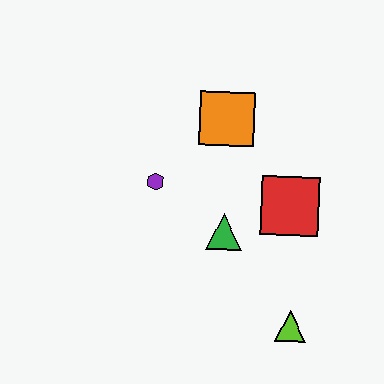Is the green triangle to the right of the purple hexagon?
Yes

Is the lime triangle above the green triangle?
No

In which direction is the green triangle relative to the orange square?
The green triangle is below the orange square.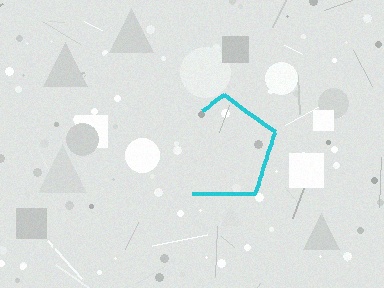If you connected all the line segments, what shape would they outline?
They would outline a pentagon.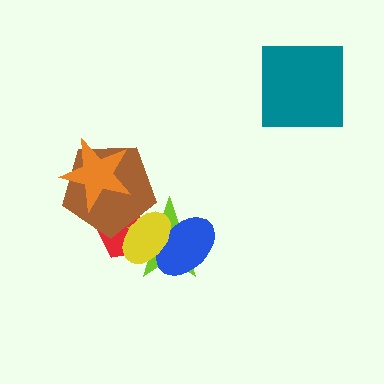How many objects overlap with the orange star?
1 object overlaps with the orange star.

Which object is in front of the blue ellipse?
The yellow ellipse is in front of the blue ellipse.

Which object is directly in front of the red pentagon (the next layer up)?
The brown pentagon is directly in front of the red pentagon.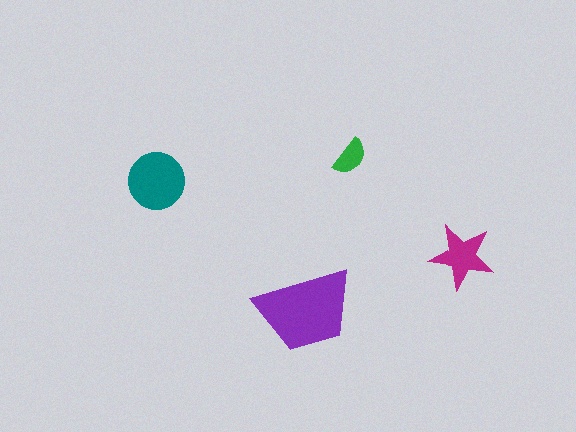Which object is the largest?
The purple trapezoid.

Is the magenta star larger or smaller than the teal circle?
Smaller.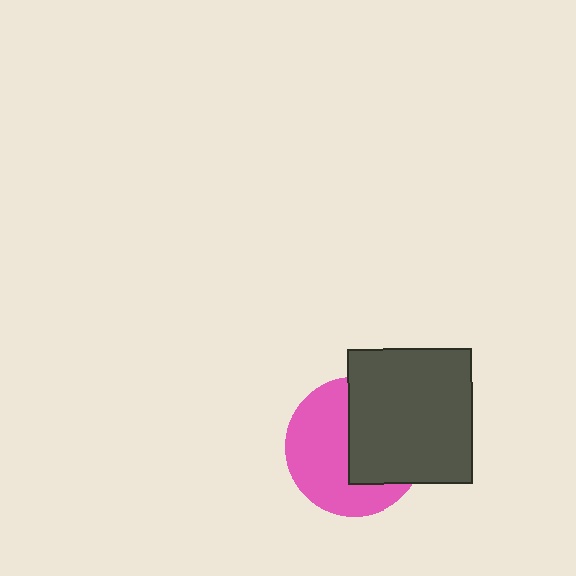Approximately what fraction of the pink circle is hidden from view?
Roughly 46% of the pink circle is hidden behind the dark gray rectangle.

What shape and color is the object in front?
The object in front is a dark gray rectangle.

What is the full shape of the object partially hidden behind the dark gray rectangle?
The partially hidden object is a pink circle.